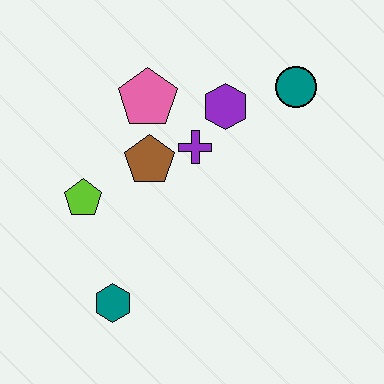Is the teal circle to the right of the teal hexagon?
Yes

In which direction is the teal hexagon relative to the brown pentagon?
The teal hexagon is below the brown pentagon.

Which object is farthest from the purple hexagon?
The teal hexagon is farthest from the purple hexagon.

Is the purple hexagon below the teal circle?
Yes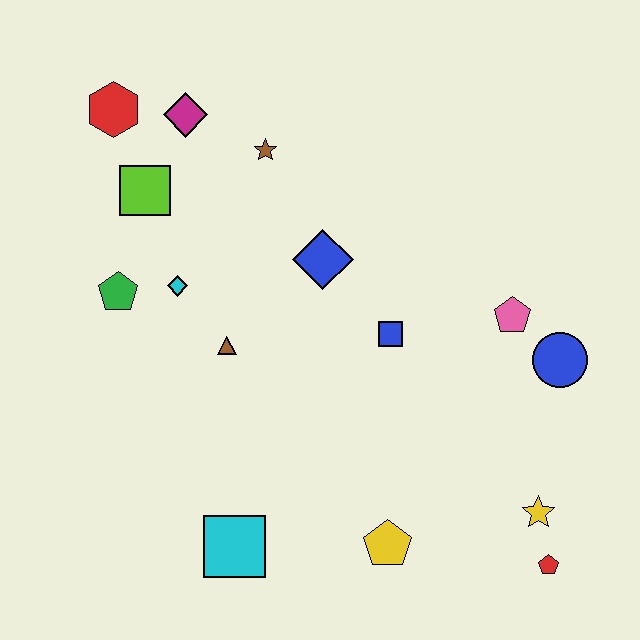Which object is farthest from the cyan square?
The red hexagon is farthest from the cyan square.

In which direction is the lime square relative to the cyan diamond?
The lime square is above the cyan diamond.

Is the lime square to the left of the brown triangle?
Yes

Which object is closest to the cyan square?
The yellow pentagon is closest to the cyan square.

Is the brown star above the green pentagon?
Yes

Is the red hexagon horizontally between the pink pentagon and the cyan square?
No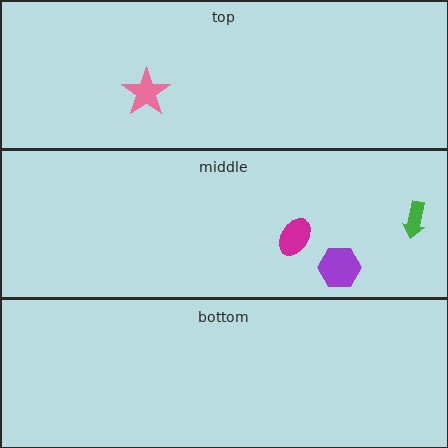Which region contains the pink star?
The top region.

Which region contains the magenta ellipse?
The middle region.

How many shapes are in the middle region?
3.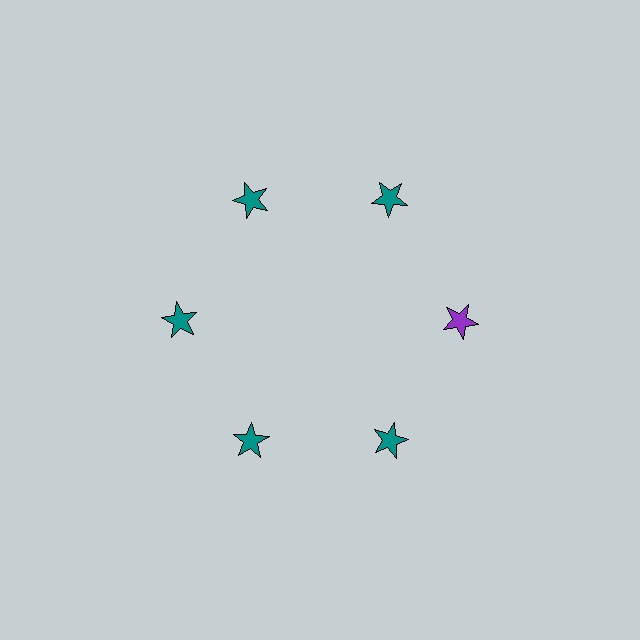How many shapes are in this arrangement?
There are 6 shapes arranged in a ring pattern.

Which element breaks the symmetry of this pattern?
The purple star at roughly the 3 o'clock position breaks the symmetry. All other shapes are teal stars.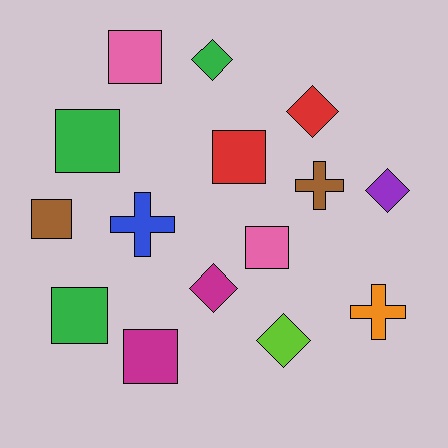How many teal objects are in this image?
There are no teal objects.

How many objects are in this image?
There are 15 objects.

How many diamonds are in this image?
There are 5 diamonds.